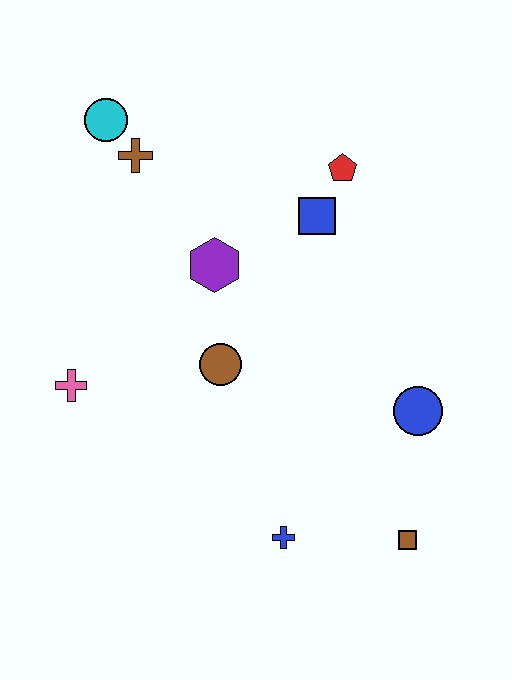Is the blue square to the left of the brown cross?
No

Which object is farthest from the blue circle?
The cyan circle is farthest from the blue circle.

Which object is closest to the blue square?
The red pentagon is closest to the blue square.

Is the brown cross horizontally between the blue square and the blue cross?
No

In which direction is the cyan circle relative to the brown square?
The cyan circle is above the brown square.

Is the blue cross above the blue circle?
No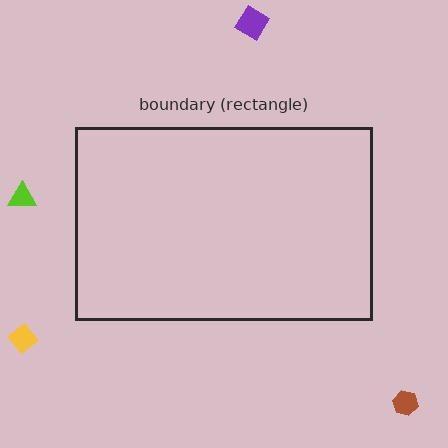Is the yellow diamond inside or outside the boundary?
Outside.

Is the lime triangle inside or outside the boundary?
Outside.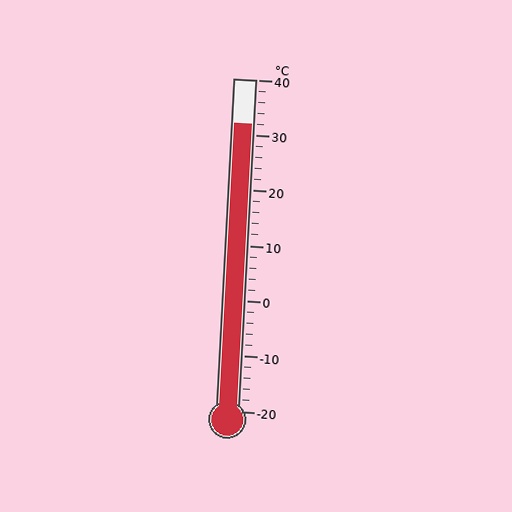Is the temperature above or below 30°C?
The temperature is above 30°C.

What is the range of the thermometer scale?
The thermometer scale ranges from -20°C to 40°C.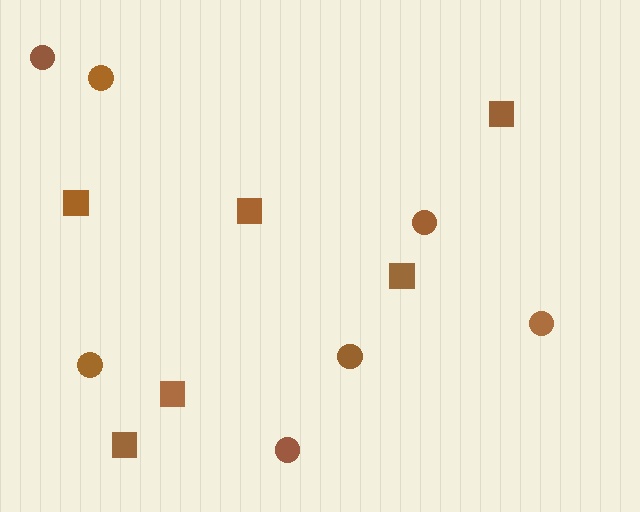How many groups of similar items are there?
There are 2 groups: one group of squares (6) and one group of circles (7).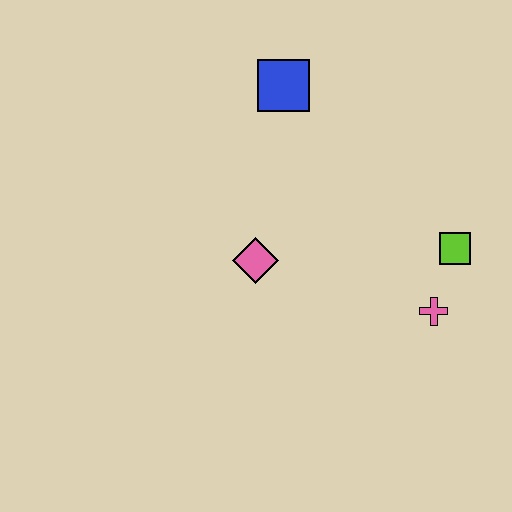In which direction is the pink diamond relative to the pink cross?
The pink diamond is to the left of the pink cross.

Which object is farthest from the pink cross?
The blue square is farthest from the pink cross.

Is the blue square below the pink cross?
No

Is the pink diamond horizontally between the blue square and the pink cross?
No